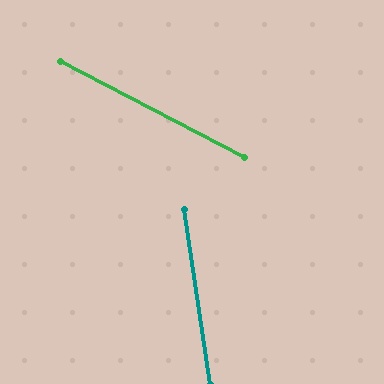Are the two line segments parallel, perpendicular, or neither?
Neither parallel nor perpendicular — they differ by about 54°.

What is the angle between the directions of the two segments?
Approximately 54 degrees.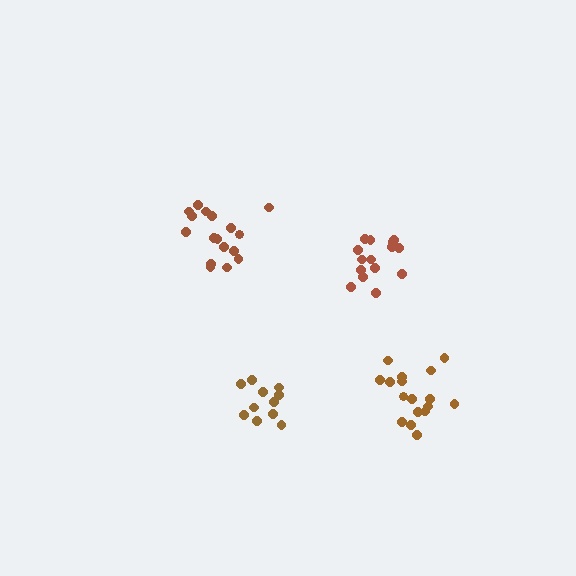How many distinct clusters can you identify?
There are 4 distinct clusters.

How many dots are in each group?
Group 1: 17 dots, Group 2: 17 dots, Group 3: 11 dots, Group 4: 15 dots (60 total).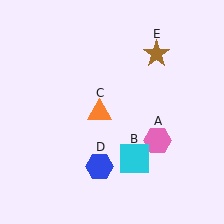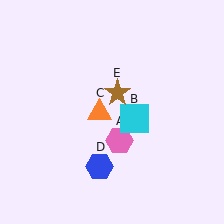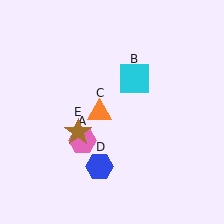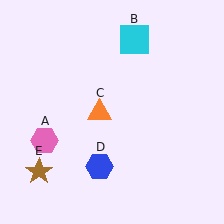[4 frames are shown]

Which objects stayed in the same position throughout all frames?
Orange triangle (object C) and blue hexagon (object D) remained stationary.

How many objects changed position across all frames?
3 objects changed position: pink hexagon (object A), cyan square (object B), brown star (object E).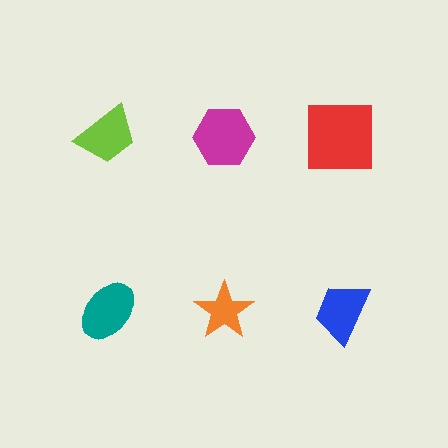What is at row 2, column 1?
A teal ellipse.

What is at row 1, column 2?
A magenta hexagon.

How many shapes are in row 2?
3 shapes.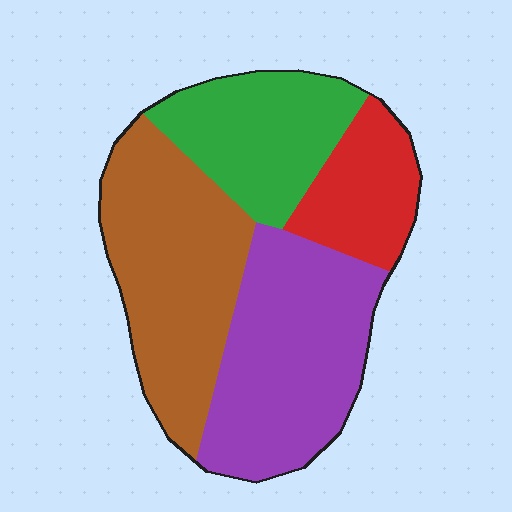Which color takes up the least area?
Red, at roughly 15%.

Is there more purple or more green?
Purple.